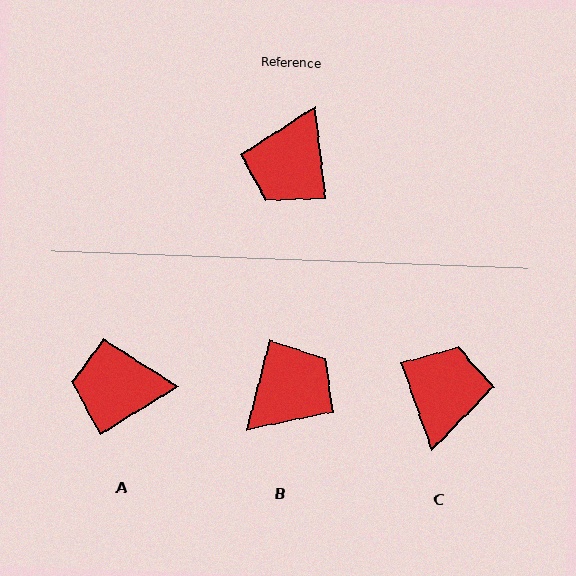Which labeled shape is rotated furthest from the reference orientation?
C, about 167 degrees away.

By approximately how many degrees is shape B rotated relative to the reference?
Approximately 159 degrees counter-clockwise.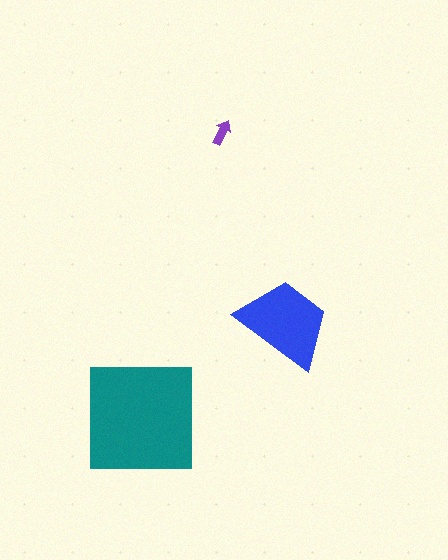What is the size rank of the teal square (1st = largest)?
1st.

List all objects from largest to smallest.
The teal square, the blue trapezoid, the purple arrow.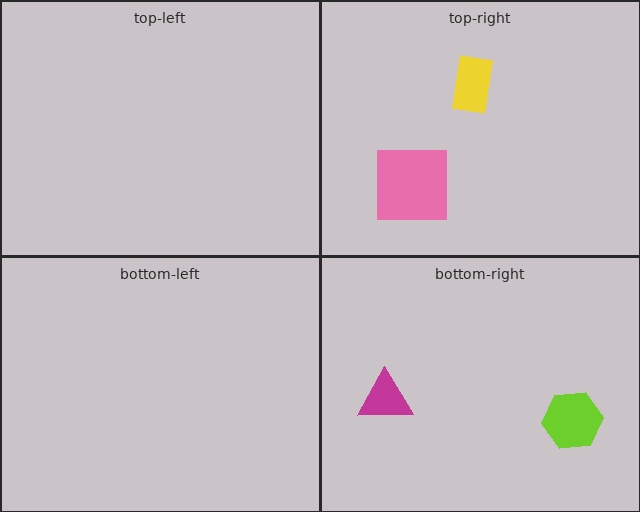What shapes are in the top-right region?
The pink square, the yellow rectangle.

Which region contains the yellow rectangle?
The top-right region.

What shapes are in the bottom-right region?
The lime hexagon, the magenta triangle.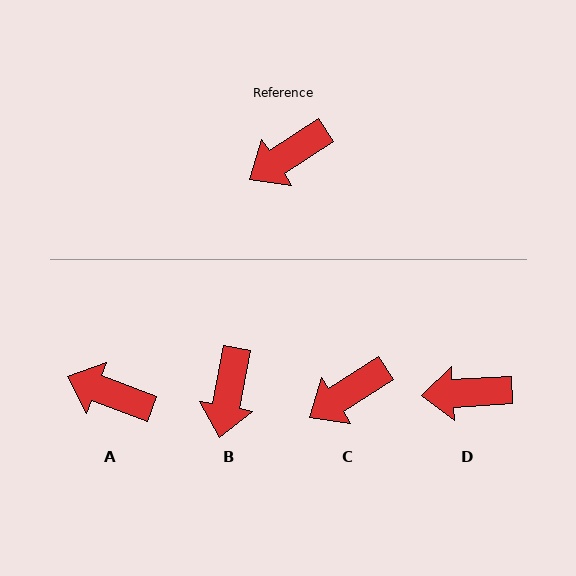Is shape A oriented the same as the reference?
No, it is off by about 54 degrees.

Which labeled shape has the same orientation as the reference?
C.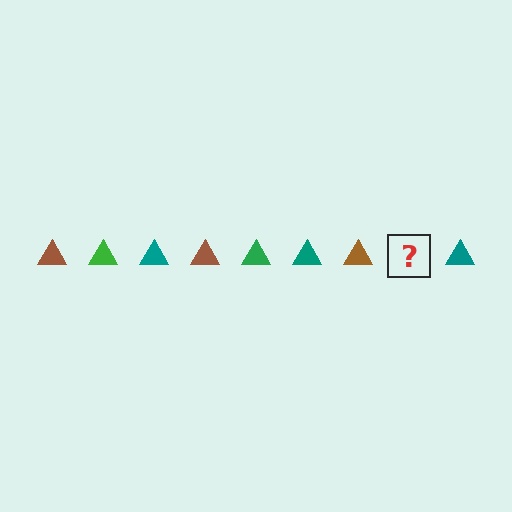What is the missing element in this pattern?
The missing element is a green triangle.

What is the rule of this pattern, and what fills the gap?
The rule is that the pattern cycles through brown, green, teal triangles. The gap should be filled with a green triangle.